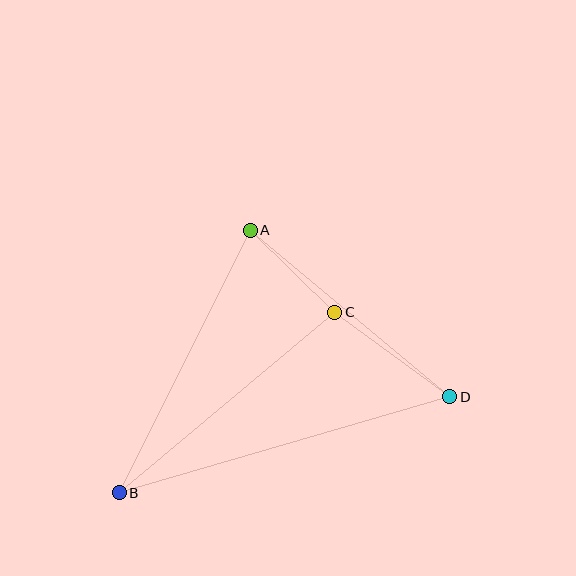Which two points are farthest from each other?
Points B and D are farthest from each other.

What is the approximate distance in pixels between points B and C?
The distance between B and C is approximately 281 pixels.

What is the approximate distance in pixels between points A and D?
The distance between A and D is approximately 260 pixels.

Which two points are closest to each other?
Points A and C are closest to each other.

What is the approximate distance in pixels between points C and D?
The distance between C and D is approximately 143 pixels.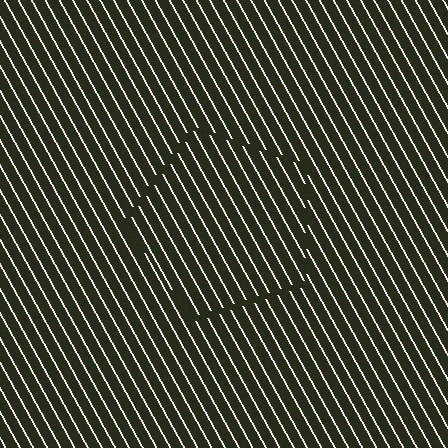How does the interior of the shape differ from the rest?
The interior of the shape contains the same grating, shifted by half a period — the contour is defined by the phase discontinuity where line-ends from the inner and outer gratings abut.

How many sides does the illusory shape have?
5 sides — the line-ends trace a pentagon.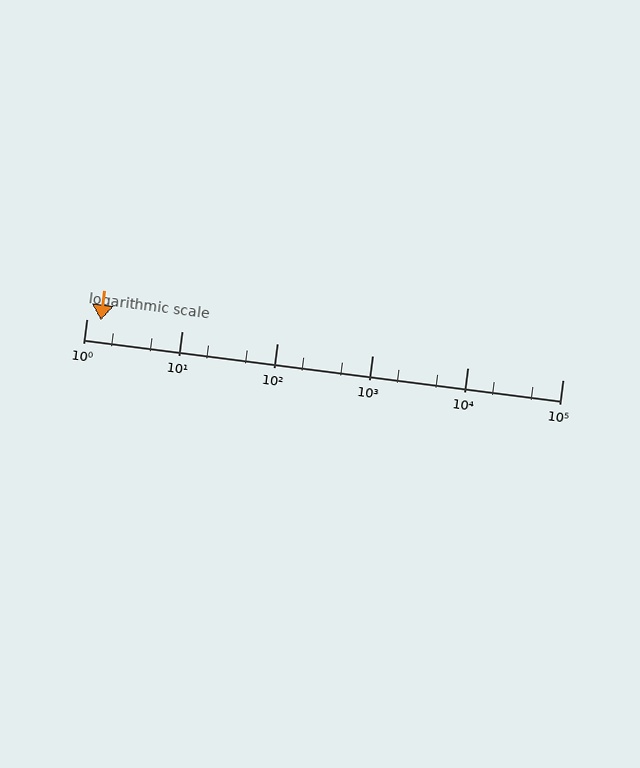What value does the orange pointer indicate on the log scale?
The pointer indicates approximately 1.4.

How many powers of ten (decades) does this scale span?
The scale spans 5 decades, from 1 to 100000.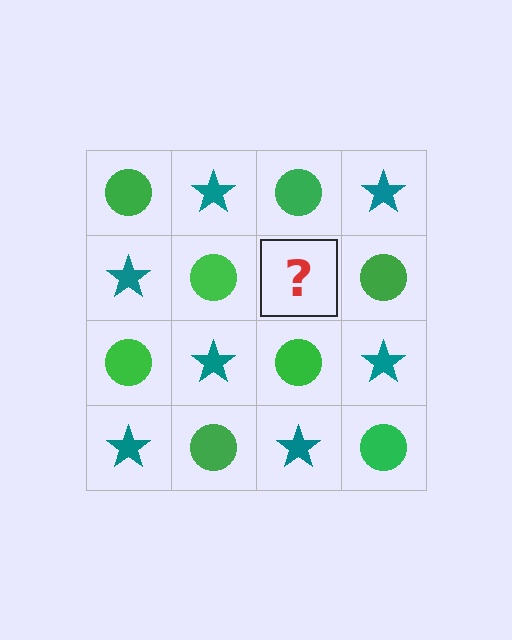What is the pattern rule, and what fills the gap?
The rule is that it alternates green circle and teal star in a checkerboard pattern. The gap should be filled with a teal star.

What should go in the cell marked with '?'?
The missing cell should contain a teal star.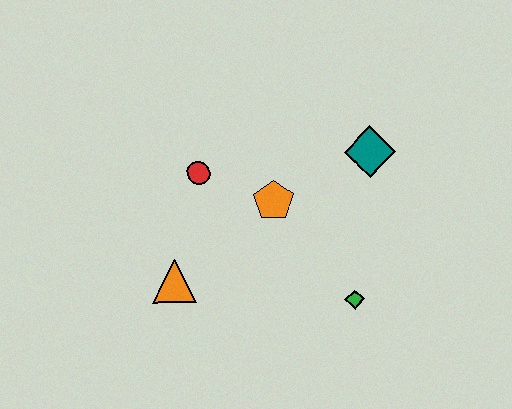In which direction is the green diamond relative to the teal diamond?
The green diamond is below the teal diamond.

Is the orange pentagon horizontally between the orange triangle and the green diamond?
Yes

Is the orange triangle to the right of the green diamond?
No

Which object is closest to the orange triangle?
The red circle is closest to the orange triangle.